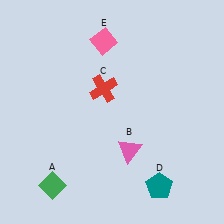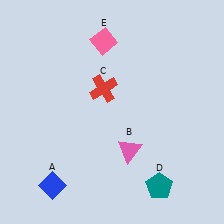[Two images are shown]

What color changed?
The diamond (A) changed from green in Image 1 to blue in Image 2.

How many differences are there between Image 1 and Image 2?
There is 1 difference between the two images.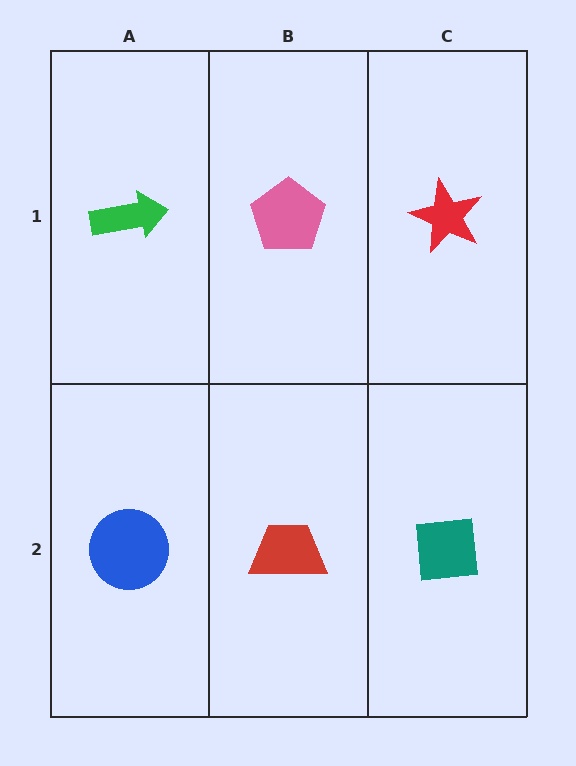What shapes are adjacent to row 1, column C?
A teal square (row 2, column C), a pink pentagon (row 1, column B).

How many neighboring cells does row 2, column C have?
2.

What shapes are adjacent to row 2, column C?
A red star (row 1, column C), a red trapezoid (row 2, column B).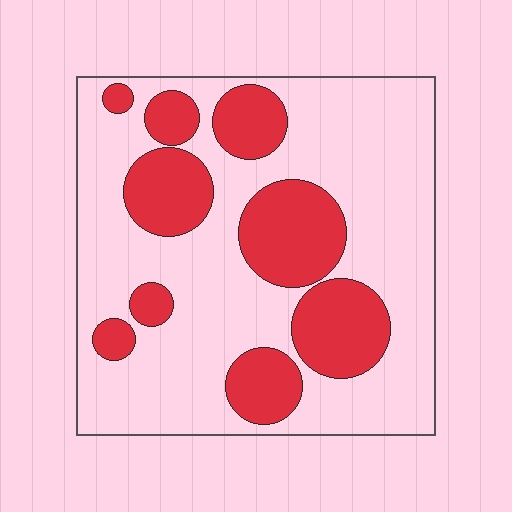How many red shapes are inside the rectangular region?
9.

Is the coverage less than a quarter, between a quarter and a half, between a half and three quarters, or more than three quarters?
Between a quarter and a half.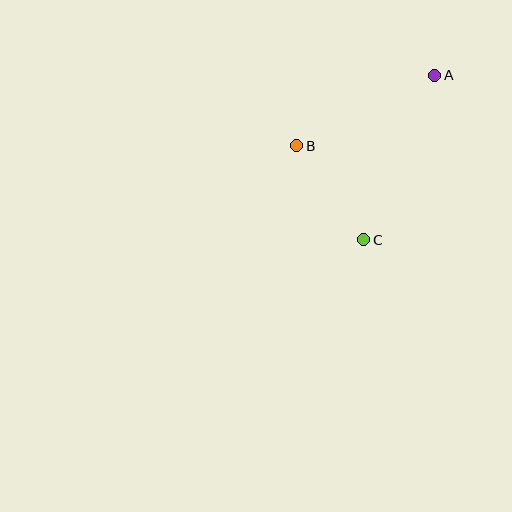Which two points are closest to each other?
Points B and C are closest to each other.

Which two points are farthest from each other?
Points A and C are farthest from each other.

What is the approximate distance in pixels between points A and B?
The distance between A and B is approximately 155 pixels.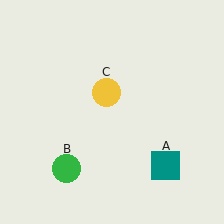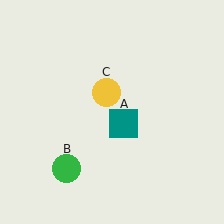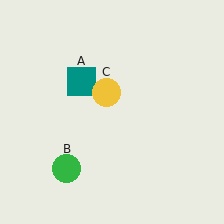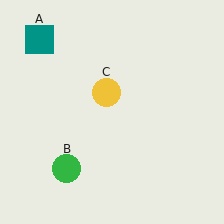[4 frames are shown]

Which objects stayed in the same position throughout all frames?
Green circle (object B) and yellow circle (object C) remained stationary.